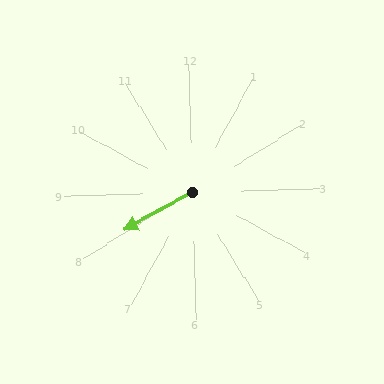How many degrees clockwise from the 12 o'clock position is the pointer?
Approximately 243 degrees.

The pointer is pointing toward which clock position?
Roughly 8 o'clock.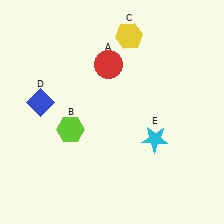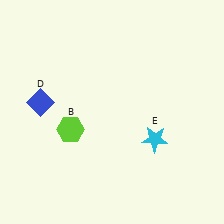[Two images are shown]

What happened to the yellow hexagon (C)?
The yellow hexagon (C) was removed in Image 2. It was in the top-right area of Image 1.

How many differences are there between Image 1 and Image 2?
There are 2 differences between the two images.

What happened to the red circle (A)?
The red circle (A) was removed in Image 2. It was in the top-left area of Image 1.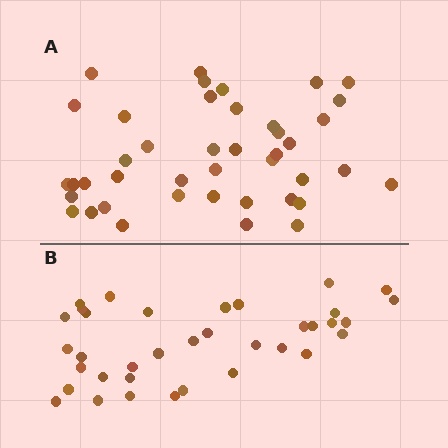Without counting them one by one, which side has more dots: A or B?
Region A (the top region) has more dots.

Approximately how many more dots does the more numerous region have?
Region A has about 6 more dots than region B.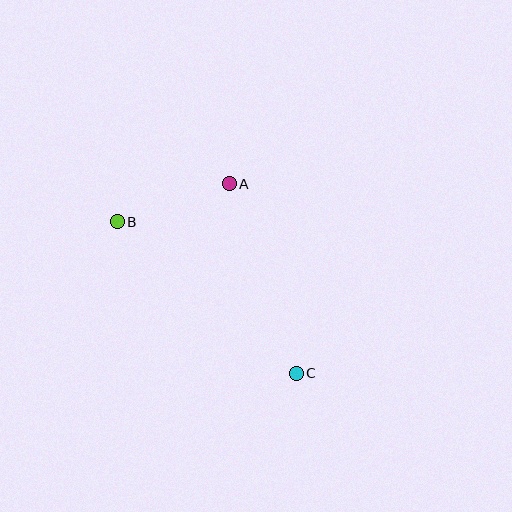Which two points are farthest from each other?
Points B and C are farthest from each other.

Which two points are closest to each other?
Points A and B are closest to each other.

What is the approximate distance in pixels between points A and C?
The distance between A and C is approximately 201 pixels.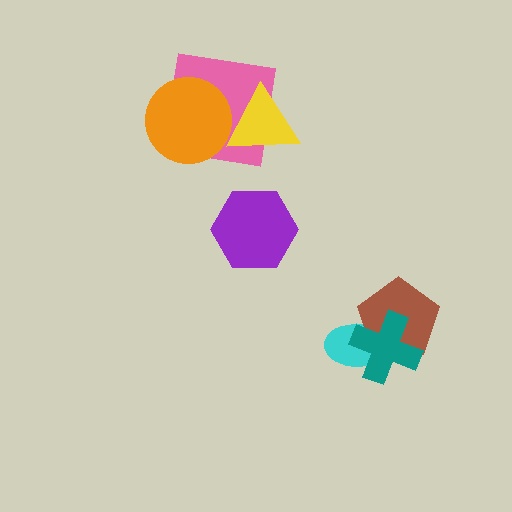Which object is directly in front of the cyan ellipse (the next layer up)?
The brown pentagon is directly in front of the cyan ellipse.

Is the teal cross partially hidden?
No, no other shape covers it.